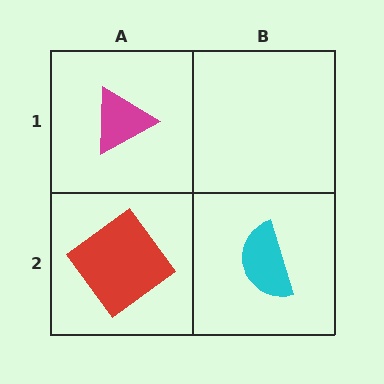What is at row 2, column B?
A cyan semicircle.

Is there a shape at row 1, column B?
No, that cell is empty.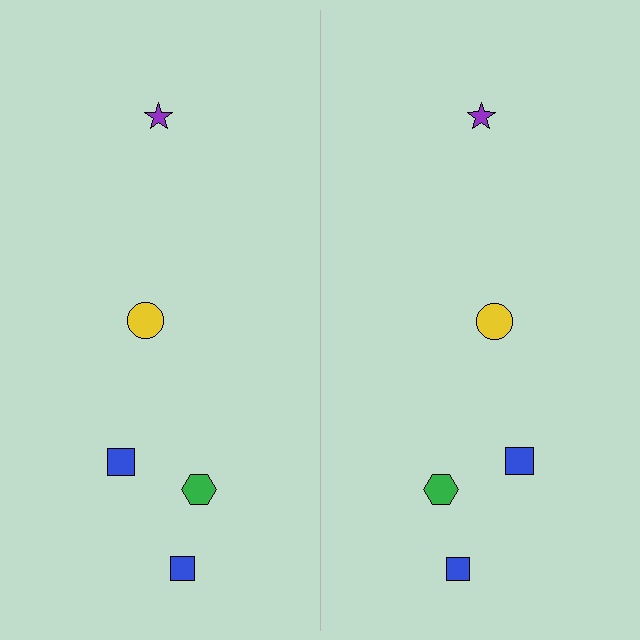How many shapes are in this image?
There are 10 shapes in this image.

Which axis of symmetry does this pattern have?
The pattern has a vertical axis of symmetry running through the center of the image.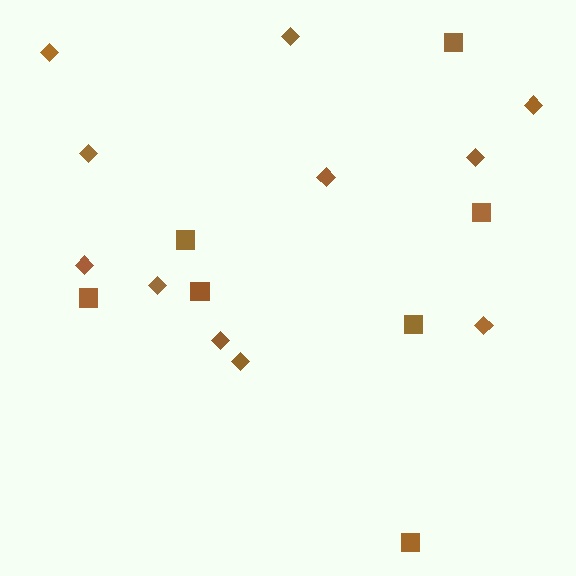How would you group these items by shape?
There are 2 groups: one group of squares (7) and one group of diamonds (11).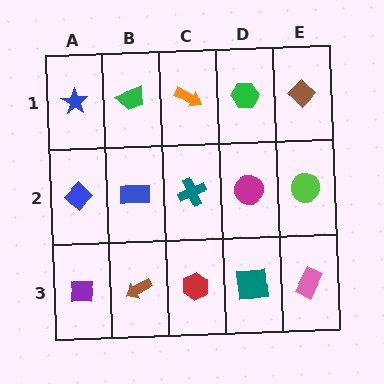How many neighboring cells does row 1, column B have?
3.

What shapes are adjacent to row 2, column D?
A green hexagon (row 1, column D), a teal square (row 3, column D), a teal cross (row 2, column C), a lime circle (row 2, column E).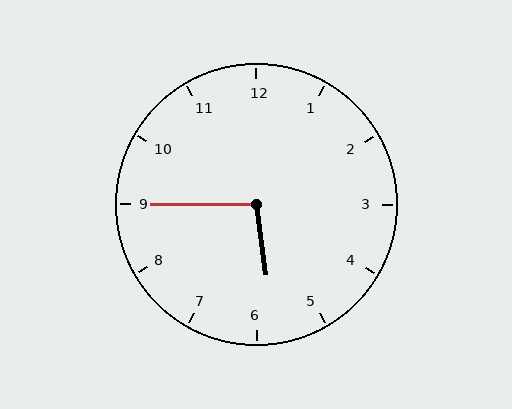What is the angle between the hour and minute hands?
Approximately 98 degrees.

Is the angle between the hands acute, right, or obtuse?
It is obtuse.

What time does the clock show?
5:45.